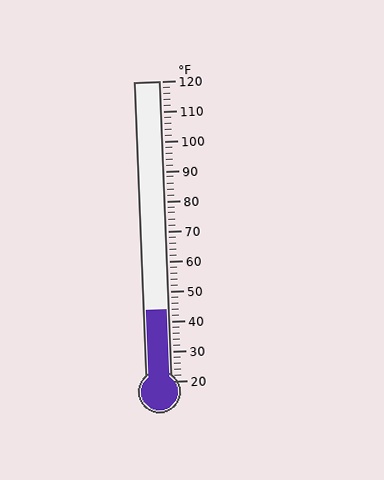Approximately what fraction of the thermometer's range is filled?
The thermometer is filled to approximately 25% of its range.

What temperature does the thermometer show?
The thermometer shows approximately 44°F.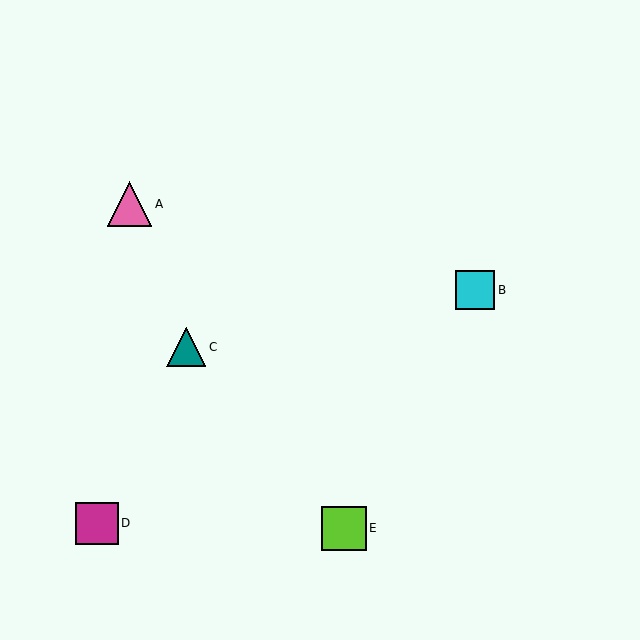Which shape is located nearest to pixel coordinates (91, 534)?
The magenta square (labeled D) at (97, 523) is nearest to that location.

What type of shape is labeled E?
Shape E is a lime square.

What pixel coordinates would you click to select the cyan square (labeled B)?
Click at (475, 290) to select the cyan square B.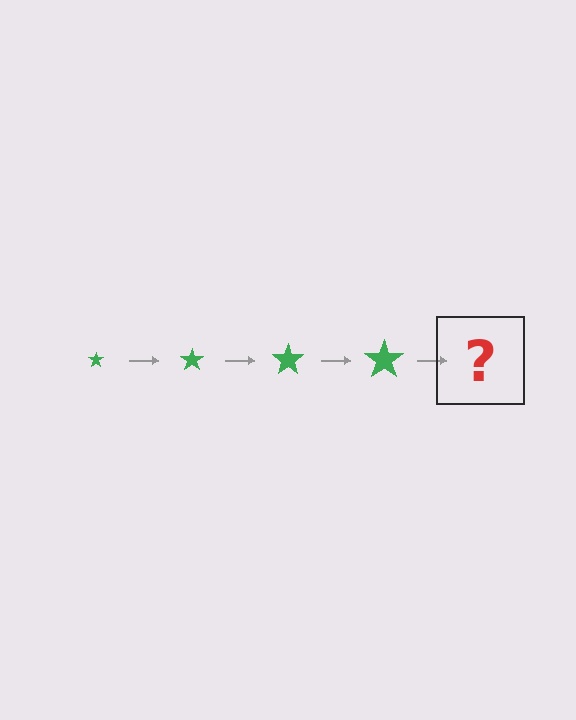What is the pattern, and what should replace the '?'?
The pattern is that the star gets progressively larger each step. The '?' should be a green star, larger than the previous one.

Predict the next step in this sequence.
The next step is a green star, larger than the previous one.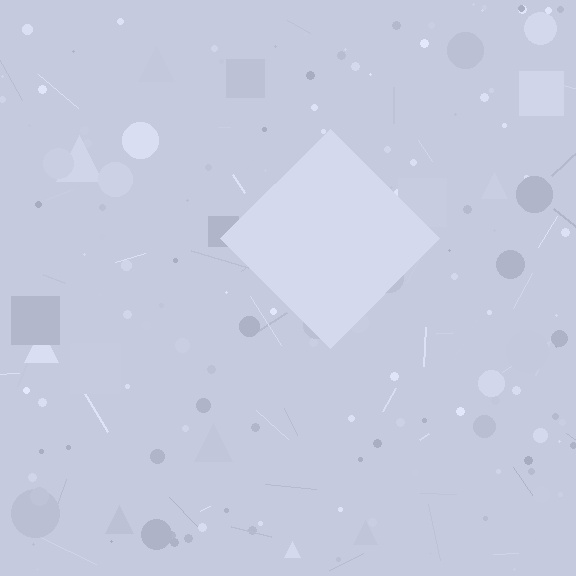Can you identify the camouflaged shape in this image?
The camouflaged shape is a diamond.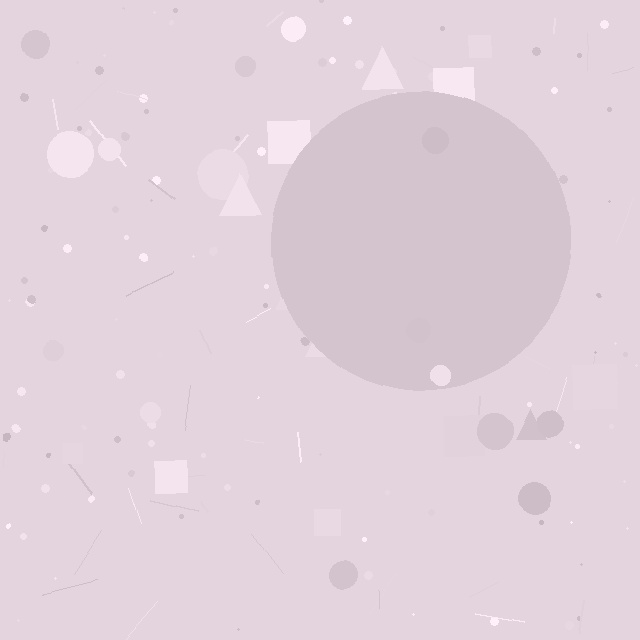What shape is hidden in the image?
A circle is hidden in the image.